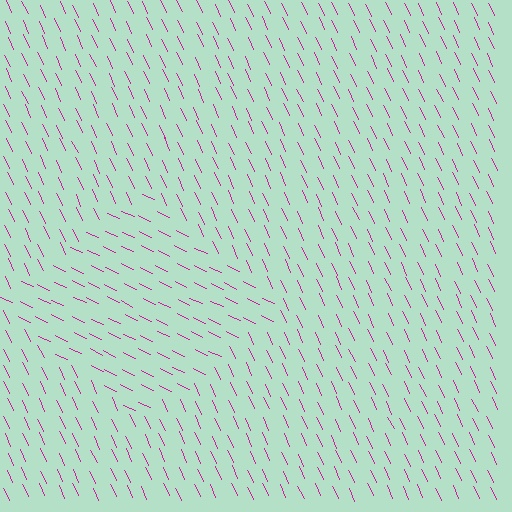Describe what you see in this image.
The image is filled with small magenta line segments. A diamond region in the image has lines oriented differently from the surrounding lines, creating a visible texture boundary.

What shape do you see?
I see a diamond.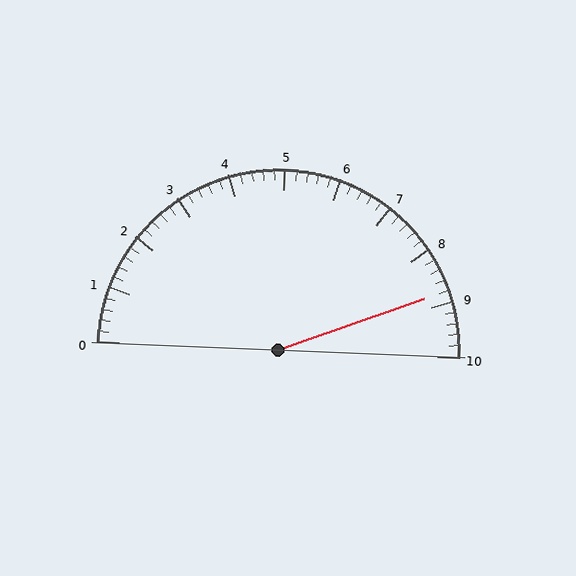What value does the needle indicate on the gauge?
The needle indicates approximately 8.8.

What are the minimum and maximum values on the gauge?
The gauge ranges from 0 to 10.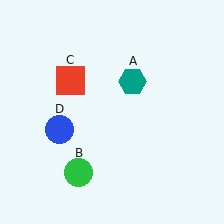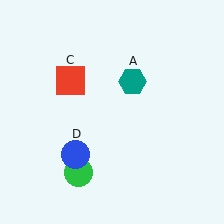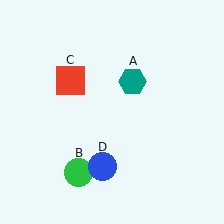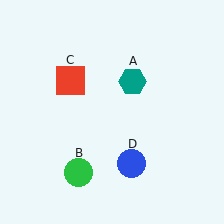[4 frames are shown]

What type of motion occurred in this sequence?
The blue circle (object D) rotated counterclockwise around the center of the scene.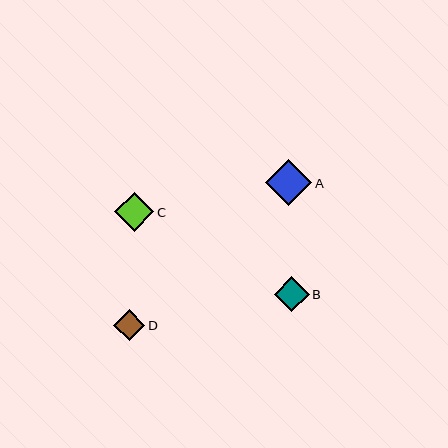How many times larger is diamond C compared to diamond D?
Diamond C is approximately 1.3 times the size of diamond D.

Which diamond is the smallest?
Diamond D is the smallest with a size of approximately 31 pixels.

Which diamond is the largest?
Diamond A is the largest with a size of approximately 46 pixels.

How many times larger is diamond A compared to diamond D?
Diamond A is approximately 1.5 times the size of diamond D.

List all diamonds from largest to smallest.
From largest to smallest: A, C, B, D.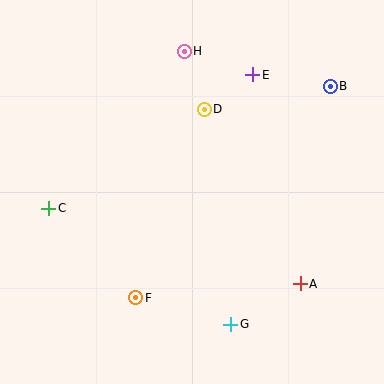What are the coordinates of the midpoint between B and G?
The midpoint between B and G is at (280, 205).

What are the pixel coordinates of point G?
Point G is at (231, 324).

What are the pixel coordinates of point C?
Point C is at (49, 208).